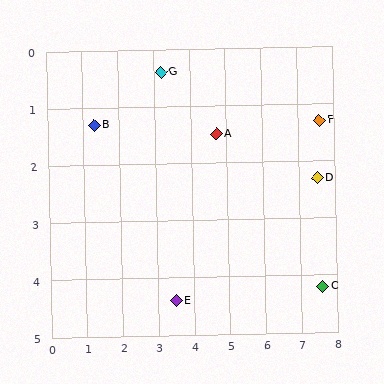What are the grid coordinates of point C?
Point C is at approximately (7.6, 4.2).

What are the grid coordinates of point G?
Point G is at approximately (3.2, 0.4).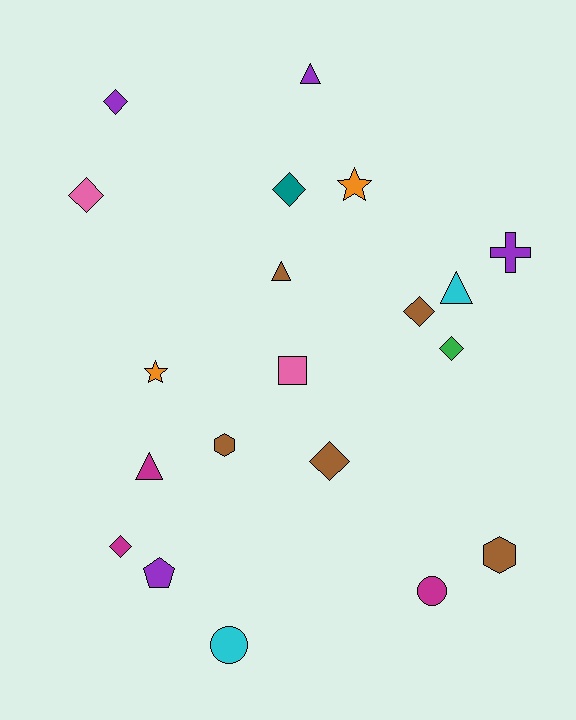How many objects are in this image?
There are 20 objects.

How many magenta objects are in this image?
There are 3 magenta objects.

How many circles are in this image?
There are 2 circles.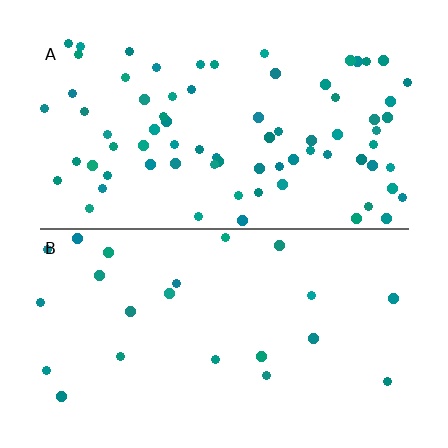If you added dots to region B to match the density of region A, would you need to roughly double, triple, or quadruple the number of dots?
Approximately triple.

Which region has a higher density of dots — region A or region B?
A (the top).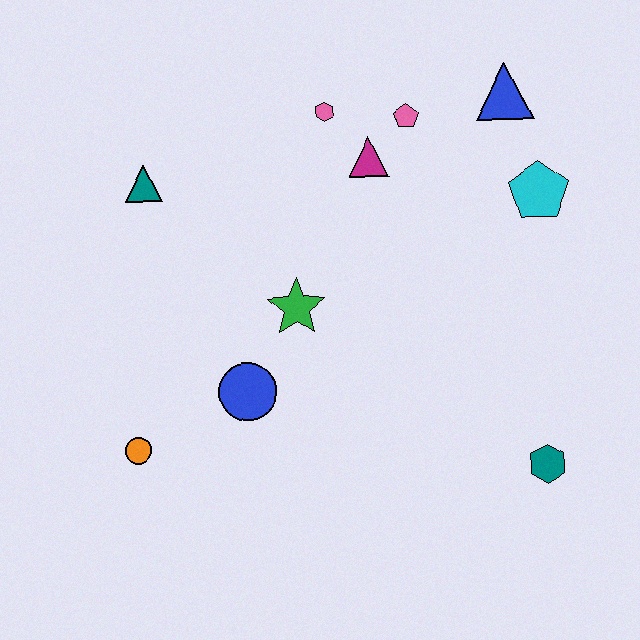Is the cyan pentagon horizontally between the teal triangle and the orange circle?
No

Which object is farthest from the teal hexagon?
The teal triangle is farthest from the teal hexagon.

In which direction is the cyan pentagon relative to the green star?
The cyan pentagon is to the right of the green star.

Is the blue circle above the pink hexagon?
No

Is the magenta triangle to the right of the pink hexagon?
Yes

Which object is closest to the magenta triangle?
The pink pentagon is closest to the magenta triangle.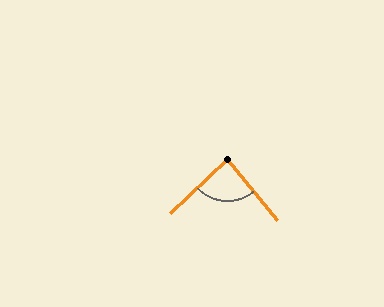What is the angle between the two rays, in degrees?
Approximately 86 degrees.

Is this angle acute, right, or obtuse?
It is approximately a right angle.